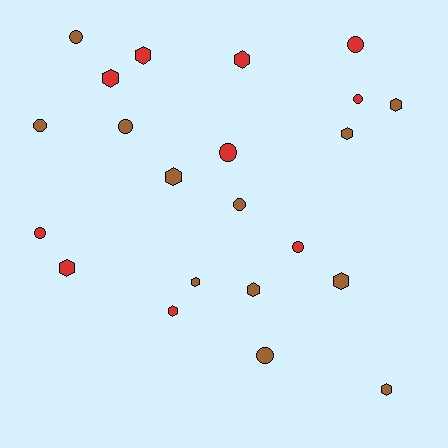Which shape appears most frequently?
Hexagon, with 12 objects.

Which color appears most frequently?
Brown, with 12 objects.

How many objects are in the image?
There are 22 objects.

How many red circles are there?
There are 5 red circles.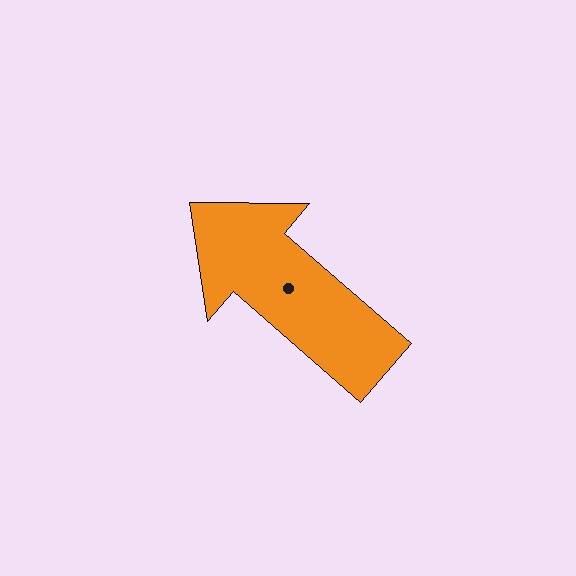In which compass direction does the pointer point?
Northwest.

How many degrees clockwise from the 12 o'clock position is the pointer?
Approximately 311 degrees.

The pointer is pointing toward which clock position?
Roughly 10 o'clock.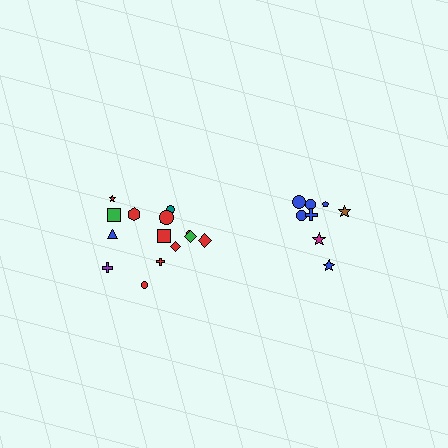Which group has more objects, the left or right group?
The left group.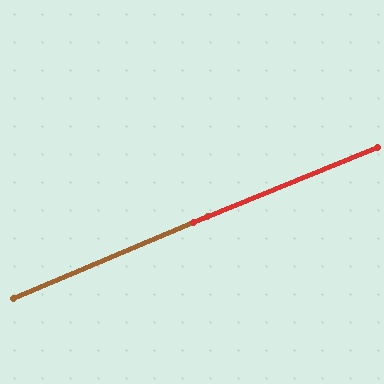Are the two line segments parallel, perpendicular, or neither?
Parallel — their directions differ by only 0.7°.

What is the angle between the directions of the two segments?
Approximately 1 degree.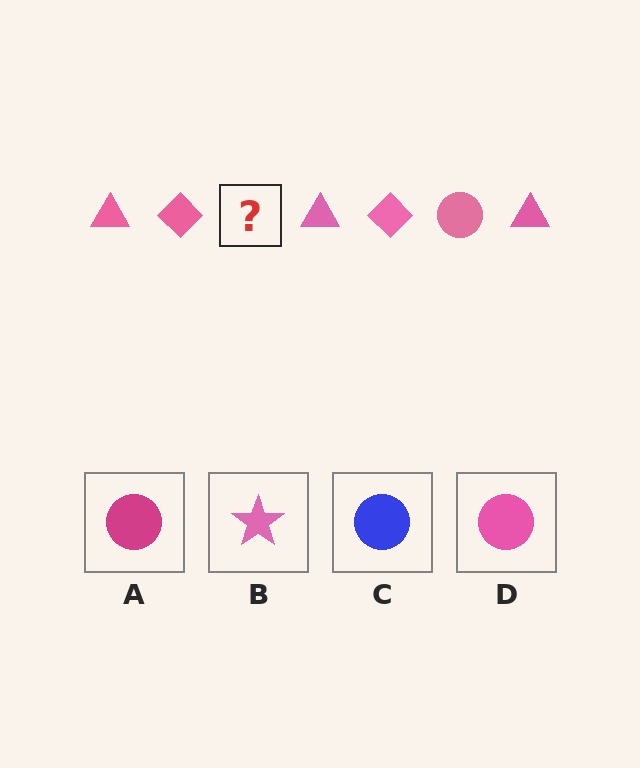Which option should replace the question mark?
Option D.